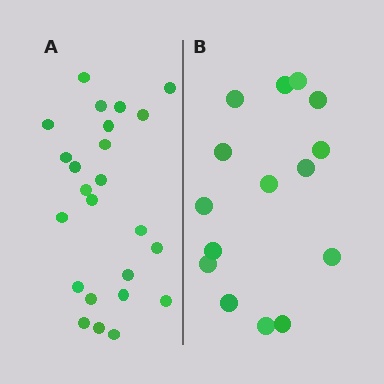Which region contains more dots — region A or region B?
Region A (the left region) has more dots.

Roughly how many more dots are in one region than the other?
Region A has roughly 8 or so more dots than region B.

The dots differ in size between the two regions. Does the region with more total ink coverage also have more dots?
No. Region B has more total ink coverage because its dots are larger, but region A actually contains more individual dots. Total area can be misleading — the number of items is what matters here.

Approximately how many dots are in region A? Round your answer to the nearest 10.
About 20 dots. (The exact count is 24, which rounds to 20.)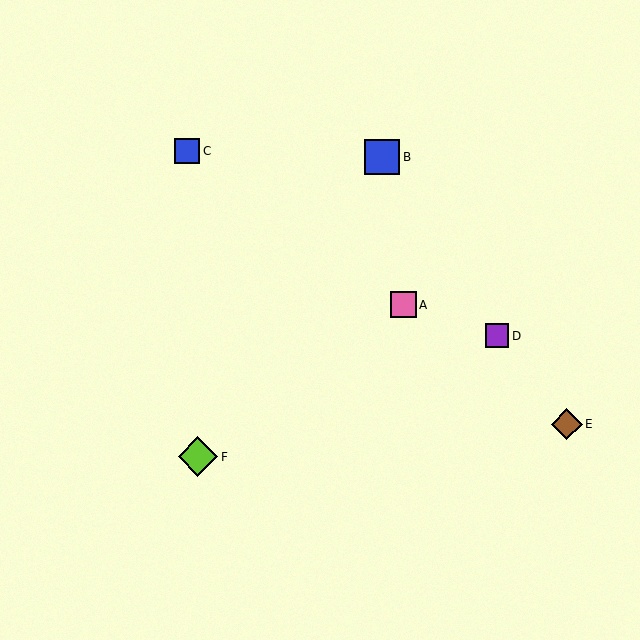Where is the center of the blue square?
The center of the blue square is at (187, 151).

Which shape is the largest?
The lime diamond (labeled F) is the largest.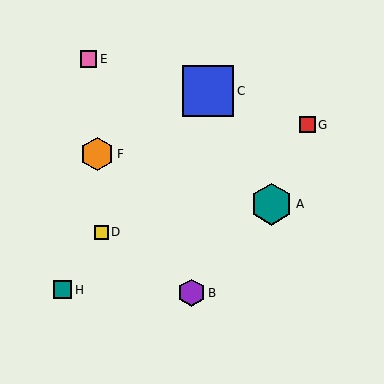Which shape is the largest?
The blue square (labeled C) is the largest.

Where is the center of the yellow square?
The center of the yellow square is at (101, 233).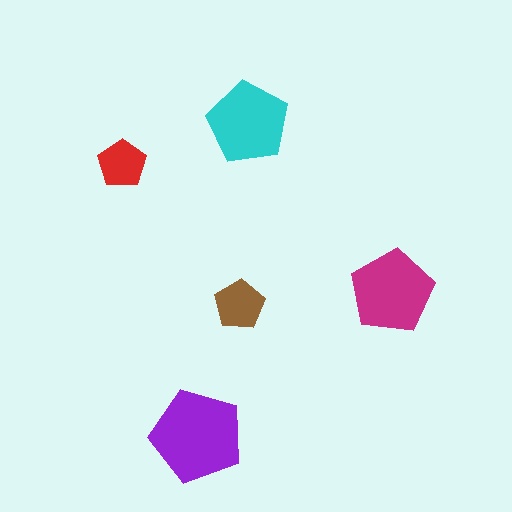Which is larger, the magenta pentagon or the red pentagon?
The magenta one.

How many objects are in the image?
There are 5 objects in the image.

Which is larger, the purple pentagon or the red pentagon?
The purple one.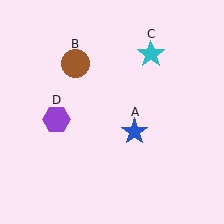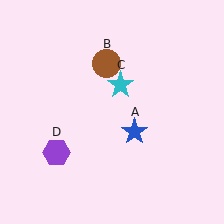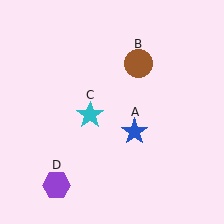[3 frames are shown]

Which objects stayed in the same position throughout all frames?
Blue star (object A) remained stationary.